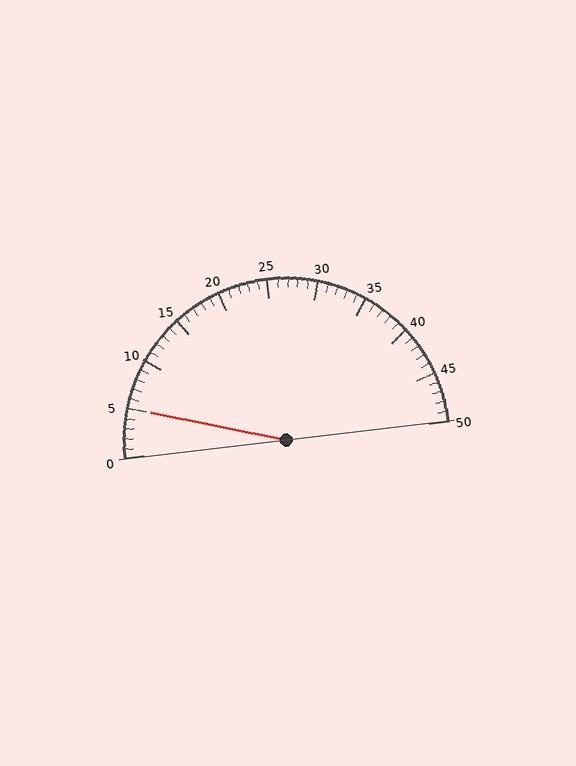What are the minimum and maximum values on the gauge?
The gauge ranges from 0 to 50.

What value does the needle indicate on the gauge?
The needle indicates approximately 5.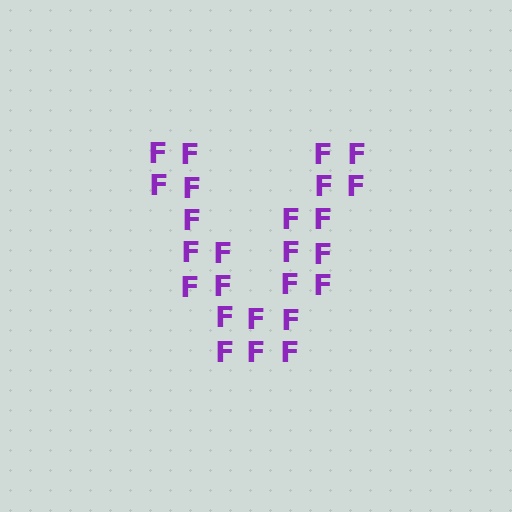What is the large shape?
The large shape is the letter V.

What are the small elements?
The small elements are letter F's.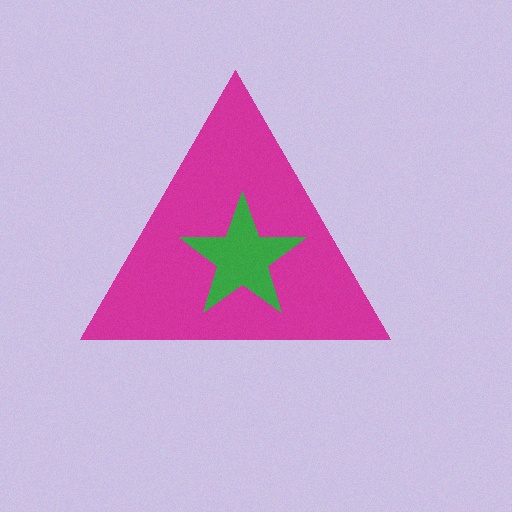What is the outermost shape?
The magenta triangle.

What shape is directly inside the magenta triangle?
The green star.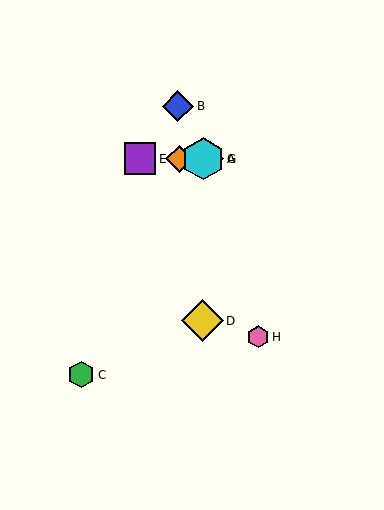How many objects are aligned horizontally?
4 objects (A, E, F, G) are aligned horizontally.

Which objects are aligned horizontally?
Objects A, E, F, G are aligned horizontally.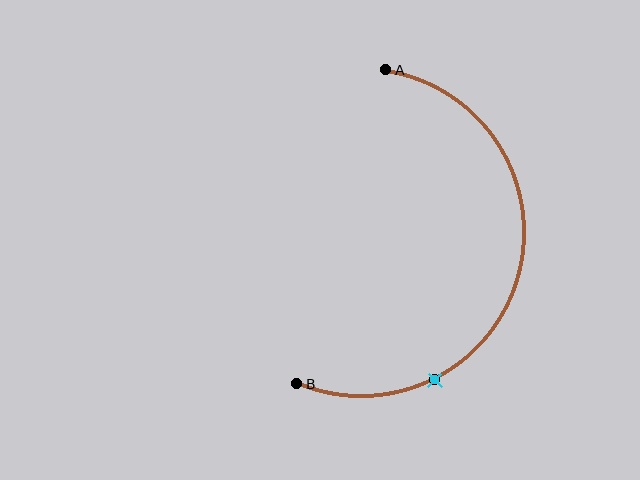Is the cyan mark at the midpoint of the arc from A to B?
No. The cyan mark lies on the arc but is closer to endpoint B. The arc midpoint would be at the point on the curve equidistant along the arc from both A and B.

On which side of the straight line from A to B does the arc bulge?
The arc bulges to the right of the straight line connecting A and B.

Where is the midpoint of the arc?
The arc midpoint is the point on the curve farthest from the straight line joining A and B. It sits to the right of that line.